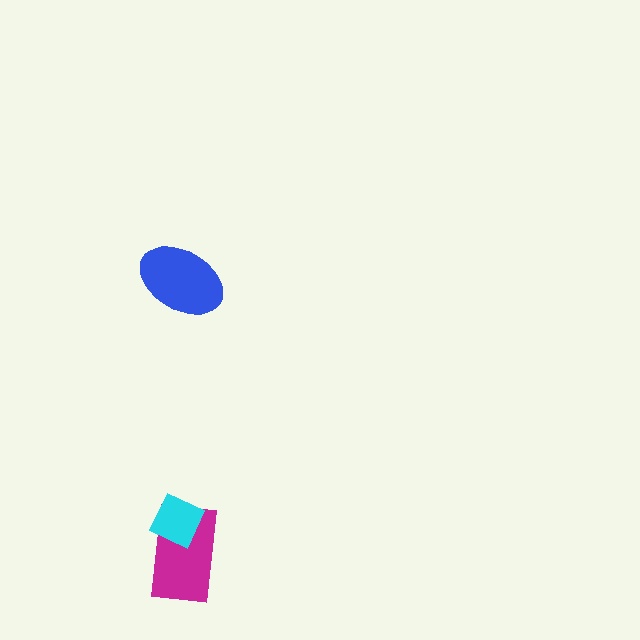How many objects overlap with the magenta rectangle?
1 object overlaps with the magenta rectangle.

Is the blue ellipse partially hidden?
No, no other shape covers it.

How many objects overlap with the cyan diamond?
1 object overlaps with the cyan diamond.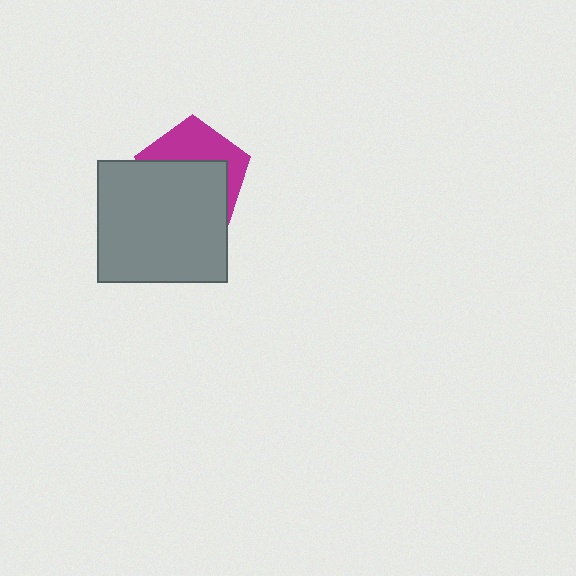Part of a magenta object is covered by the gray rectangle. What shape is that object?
It is a pentagon.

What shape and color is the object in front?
The object in front is a gray rectangle.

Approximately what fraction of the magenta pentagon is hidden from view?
Roughly 60% of the magenta pentagon is hidden behind the gray rectangle.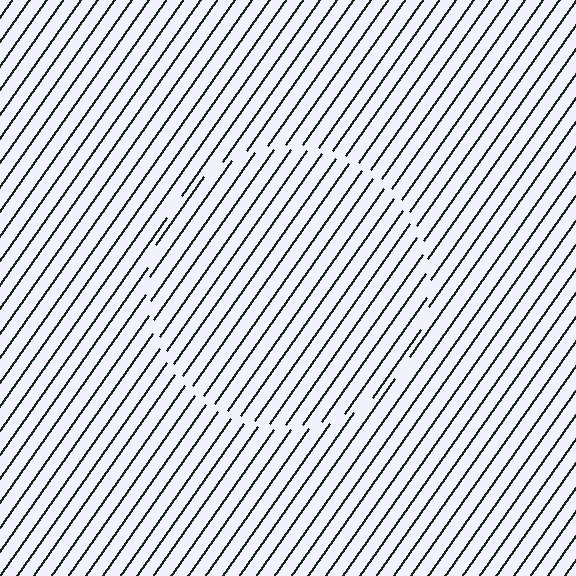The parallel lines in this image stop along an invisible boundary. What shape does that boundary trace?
An illusory circle. The interior of the shape contains the same grating, shifted by half a period — the contour is defined by the phase discontinuity where line-ends from the inner and outer gratings abut.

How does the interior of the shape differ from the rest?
The interior of the shape contains the same grating, shifted by half a period — the contour is defined by the phase discontinuity where line-ends from the inner and outer gratings abut.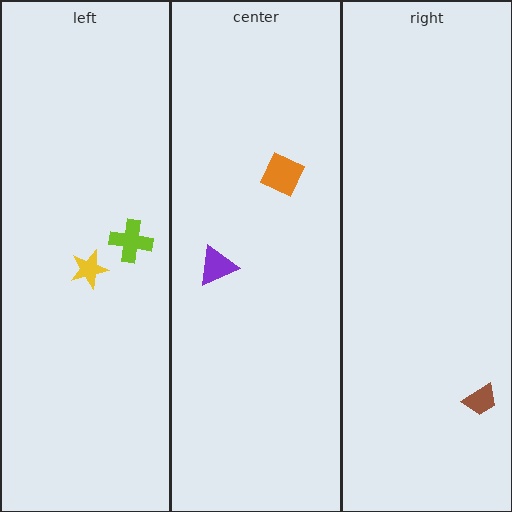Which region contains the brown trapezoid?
The right region.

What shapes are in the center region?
The purple triangle, the orange diamond.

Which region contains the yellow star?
The left region.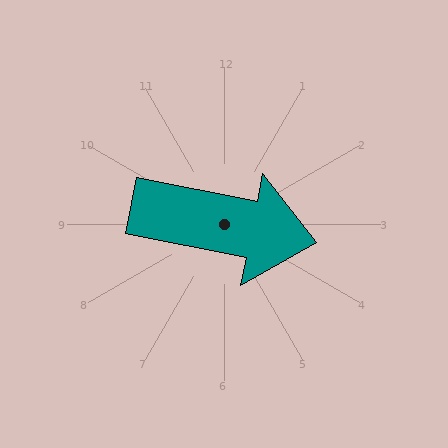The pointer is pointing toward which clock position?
Roughly 3 o'clock.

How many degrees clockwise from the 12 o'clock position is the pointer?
Approximately 101 degrees.